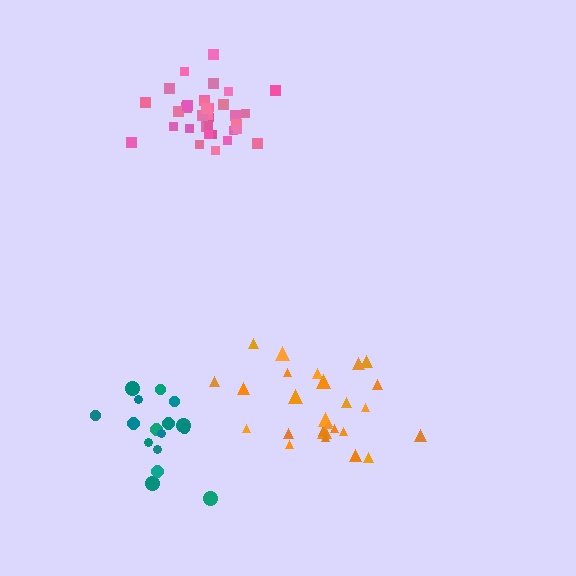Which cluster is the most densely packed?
Pink.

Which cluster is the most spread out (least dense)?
Orange.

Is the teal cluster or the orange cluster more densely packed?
Teal.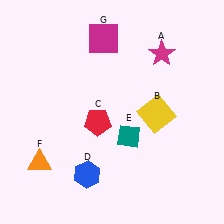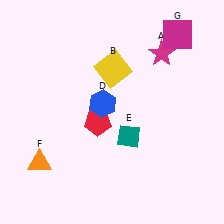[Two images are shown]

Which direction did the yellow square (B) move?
The yellow square (B) moved up.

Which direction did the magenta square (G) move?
The magenta square (G) moved right.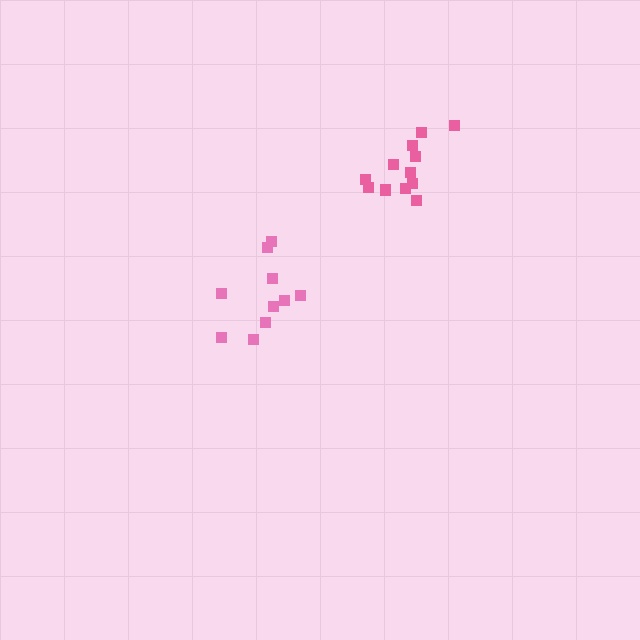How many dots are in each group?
Group 1: 10 dots, Group 2: 12 dots (22 total).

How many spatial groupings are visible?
There are 2 spatial groupings.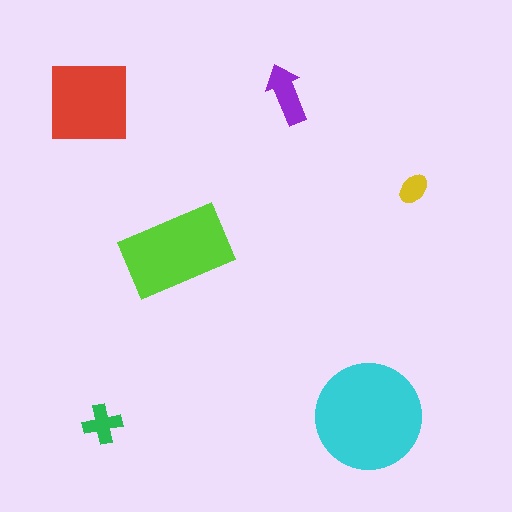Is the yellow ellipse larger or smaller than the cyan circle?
Smaller.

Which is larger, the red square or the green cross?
The red square.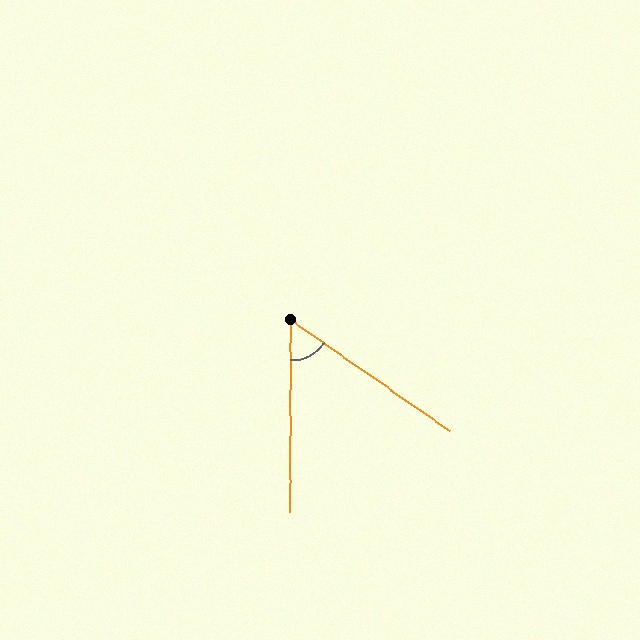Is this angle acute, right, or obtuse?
It is acute.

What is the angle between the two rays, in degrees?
Approximately 55 degrees.